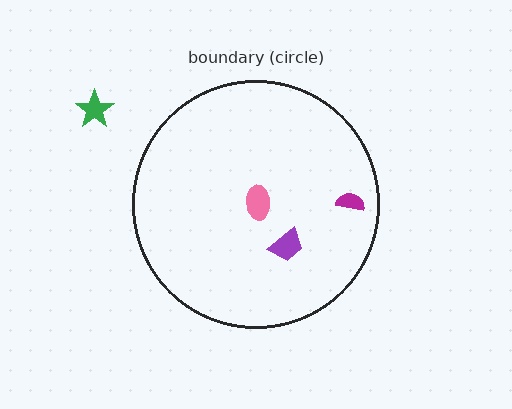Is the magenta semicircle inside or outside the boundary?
Inside.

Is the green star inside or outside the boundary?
Outside.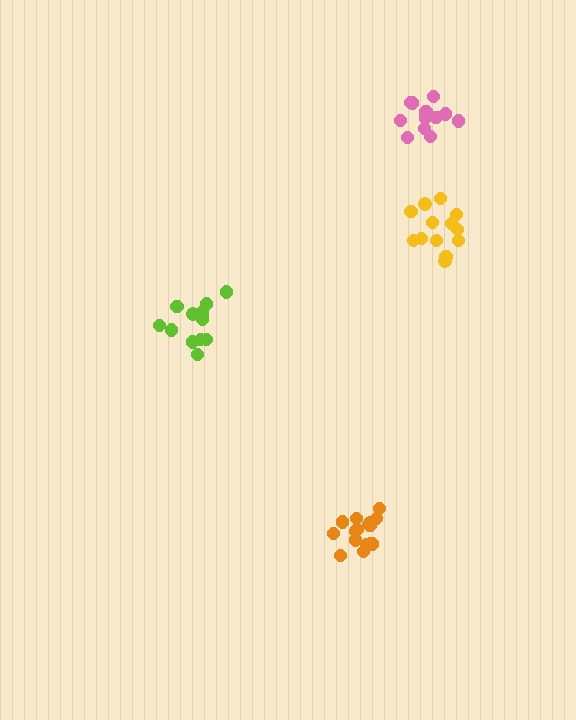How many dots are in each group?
Group 1: 16 dots, Group 2: 14 dots, Group 3: 13 dots, Group 4: 13 dots (56 total).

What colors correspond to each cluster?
The clusters are colored: orange, lime, pink, yellow.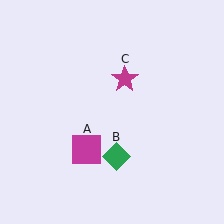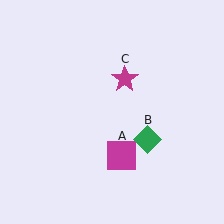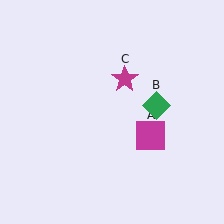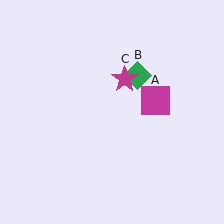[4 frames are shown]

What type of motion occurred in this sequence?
The magenta square (object A), green diamond (object B) rotated counterclockwise around the center of the scene.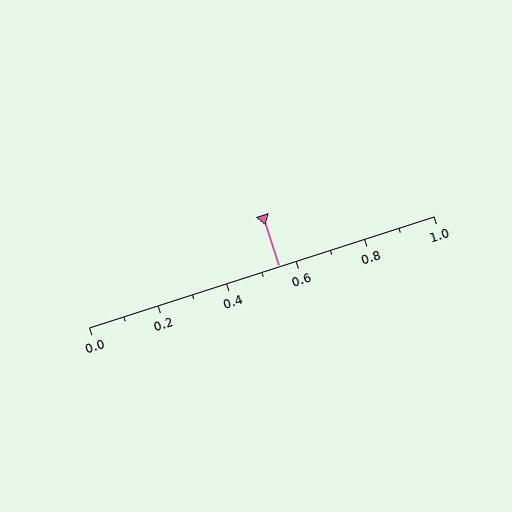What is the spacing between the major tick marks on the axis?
The major ticks are spaced 0.2 apart.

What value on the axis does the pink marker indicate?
The marker indicates approximately 0.55.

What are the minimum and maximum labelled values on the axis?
The axis runs from 0.0 to 1.0.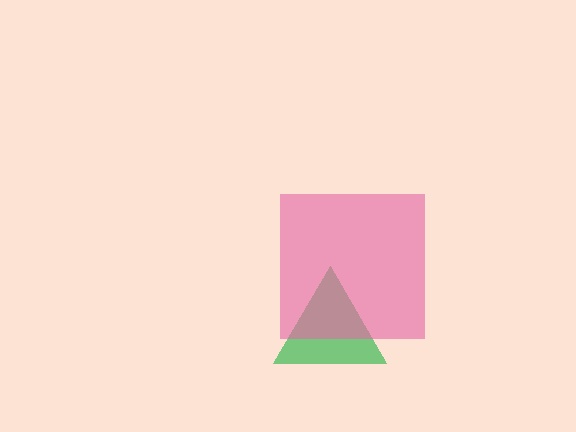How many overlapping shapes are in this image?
There are 2 overlapping shapes in the image.